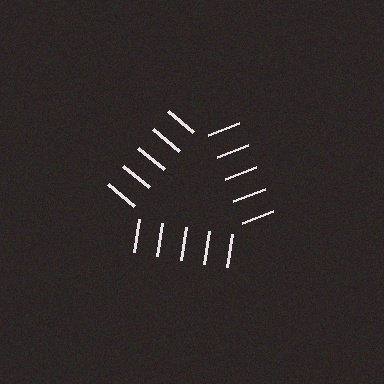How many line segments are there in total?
15 — 5 along each of the 3 edges.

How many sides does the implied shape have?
3 sides — the line-ends trace a triangle.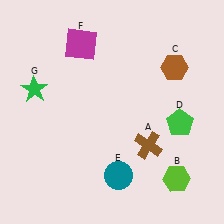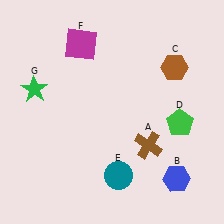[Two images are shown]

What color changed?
The hexagon (B) changed from lime in Image 1 to blue in Image 2.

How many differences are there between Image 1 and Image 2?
There is 1 difference between the two images.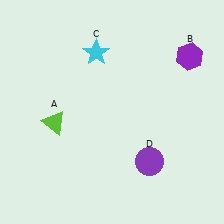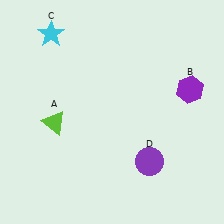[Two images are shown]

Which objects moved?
The objects that moved are: the purple hexagon (B), the cyan star (C).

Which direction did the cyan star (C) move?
The cyan star (C) moved left.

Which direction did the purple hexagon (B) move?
The purple hexagon (B) moved down.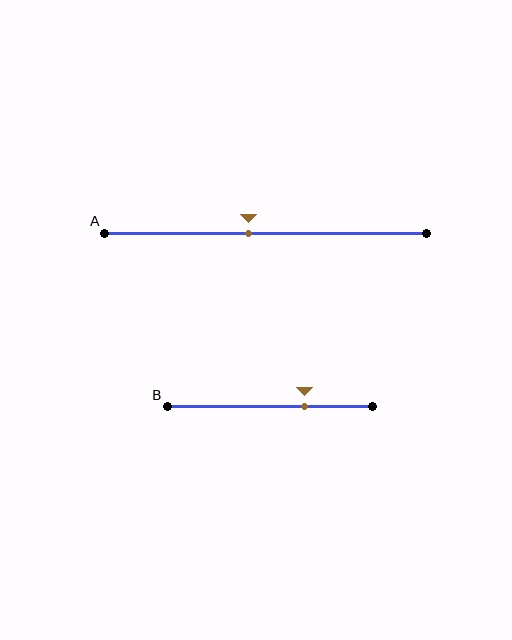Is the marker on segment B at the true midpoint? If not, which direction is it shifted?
No, the marker on segment B is shifted to the right by about 17% of the segment length.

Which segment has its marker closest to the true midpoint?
Segment A has its marker closest to the true midpoint.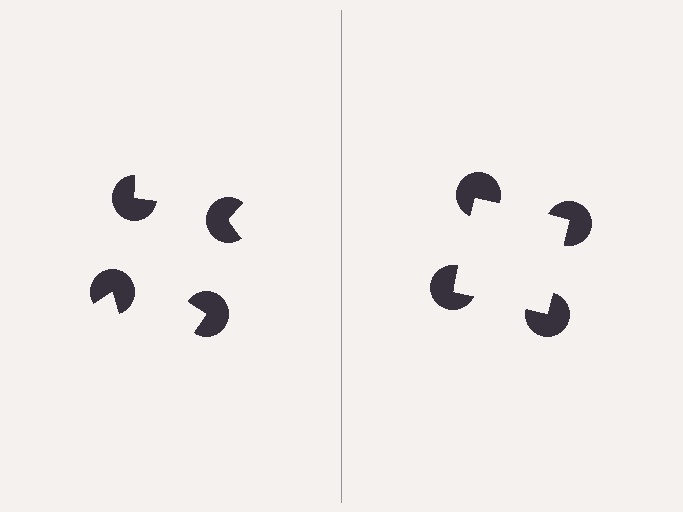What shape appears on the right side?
An illusory square.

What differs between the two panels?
The pac-man discs are positioned identically on both sides; only the wedge orientations differ. On the right they align to a square; on the left they are misaligned.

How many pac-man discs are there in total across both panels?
8 — 4 on each side.